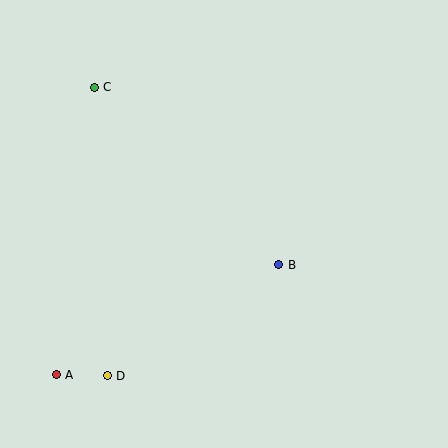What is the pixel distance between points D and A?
The distance between D and A is 51 pixels.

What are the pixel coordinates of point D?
Point D is at (107, 376).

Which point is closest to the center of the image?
Point B at (279, 265) is closest to the center.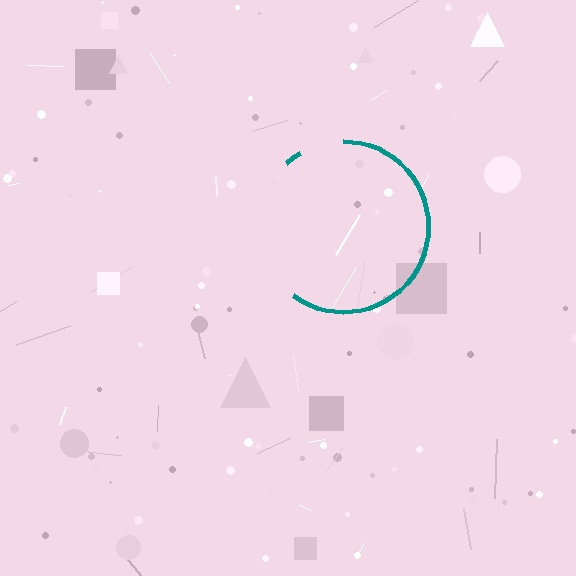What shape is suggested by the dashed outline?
The dashed outline suggests a circle.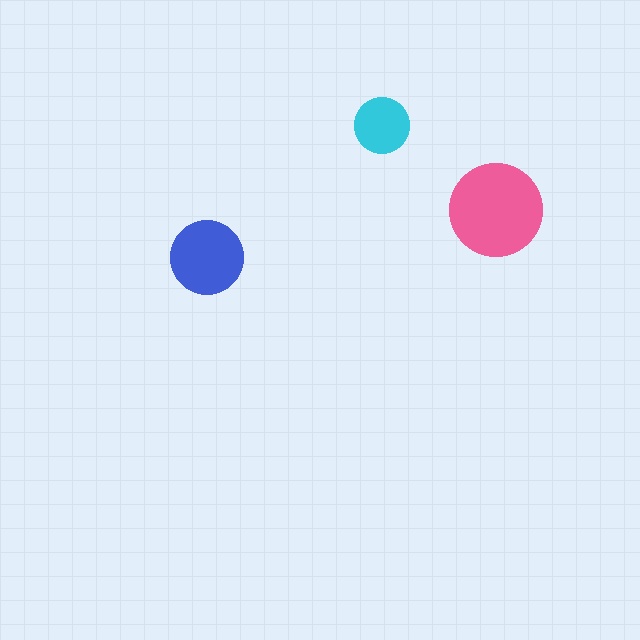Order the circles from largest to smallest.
the pink one, the blue one, the cyan one.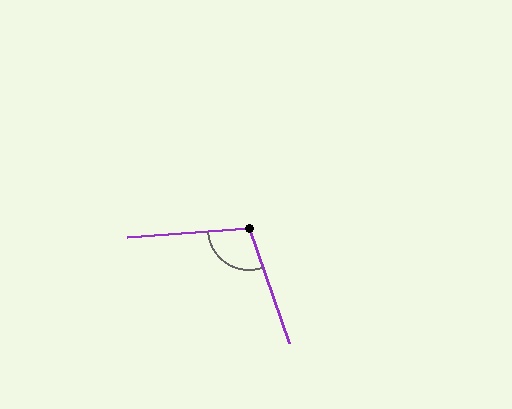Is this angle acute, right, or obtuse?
It is obtuse.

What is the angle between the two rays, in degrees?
Approximately 105 degrees.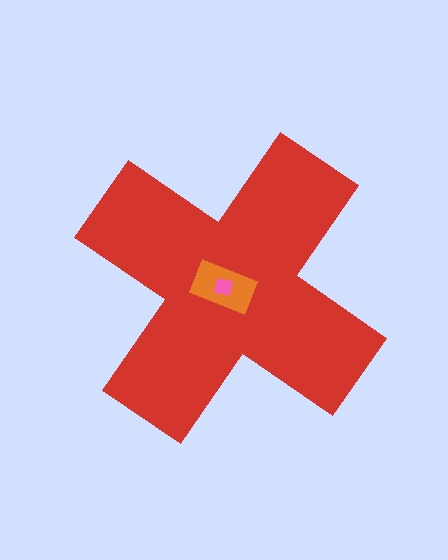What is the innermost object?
The pink square.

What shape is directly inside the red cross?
The orange rectangle.